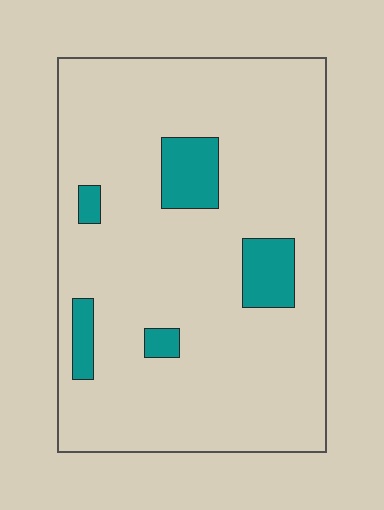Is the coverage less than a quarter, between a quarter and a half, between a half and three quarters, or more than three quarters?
Less than a quarter.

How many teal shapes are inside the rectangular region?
5.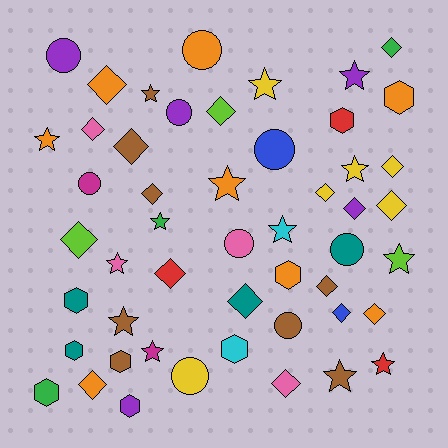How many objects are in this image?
There are 50 objects.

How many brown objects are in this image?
There are 8 brown objects.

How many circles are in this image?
There are 9 circles.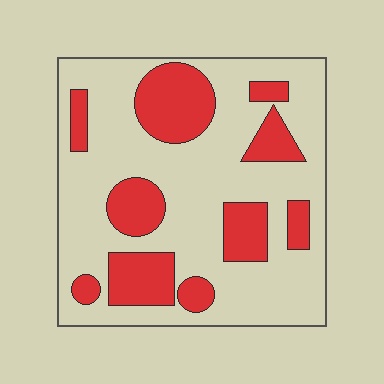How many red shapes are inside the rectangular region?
10.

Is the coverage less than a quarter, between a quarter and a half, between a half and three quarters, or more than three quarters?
Between a quarter and a half.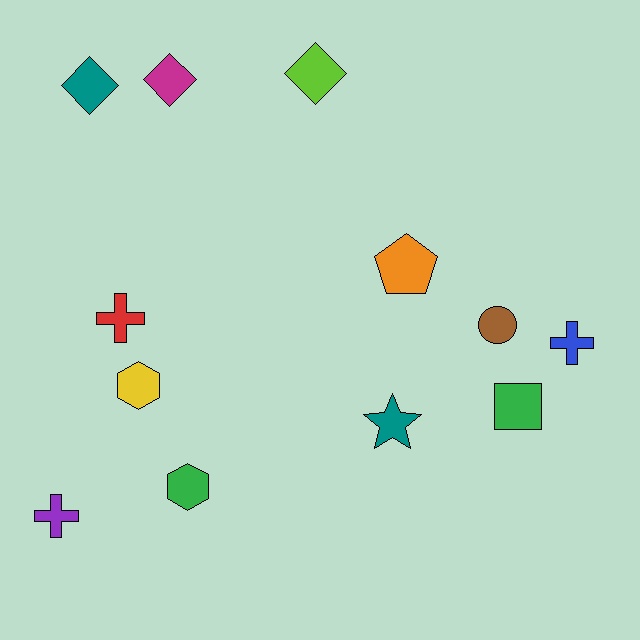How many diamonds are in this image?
There are 3 diamonds.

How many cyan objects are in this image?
There are no cyan objects.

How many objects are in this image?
There are 12 objects.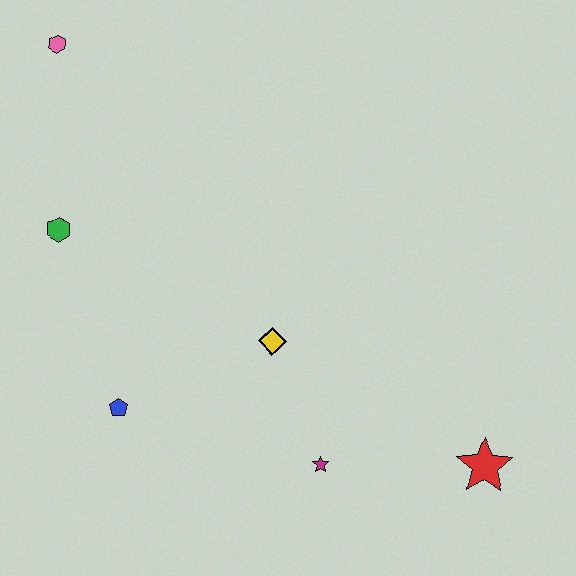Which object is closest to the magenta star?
The yellow diamond is closest to the magenta star.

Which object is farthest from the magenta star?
The pink hexagon is farthest from the magenta star.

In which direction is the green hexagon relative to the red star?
The green hexagon is to the left of the red star.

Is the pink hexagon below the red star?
No